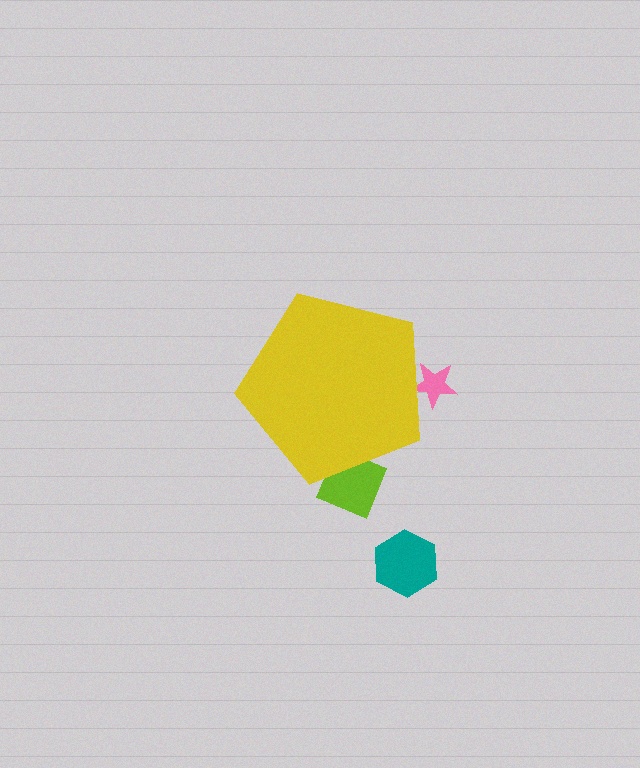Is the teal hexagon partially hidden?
No, the teal hexagon is fully visible.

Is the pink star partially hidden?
Yes, the pink star is partially hidden behind the yellow pentagon.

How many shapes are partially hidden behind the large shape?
2 shapes are partially hidden.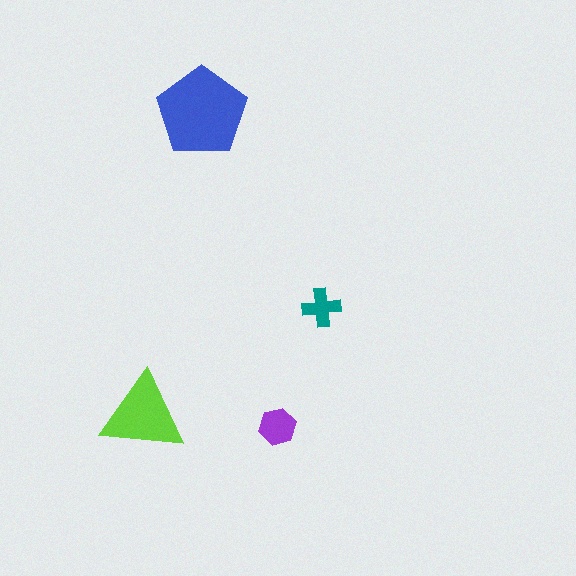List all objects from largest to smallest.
The blue pentagon, the lime triangle, the purple hexagon, the teal cross.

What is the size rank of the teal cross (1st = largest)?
4th.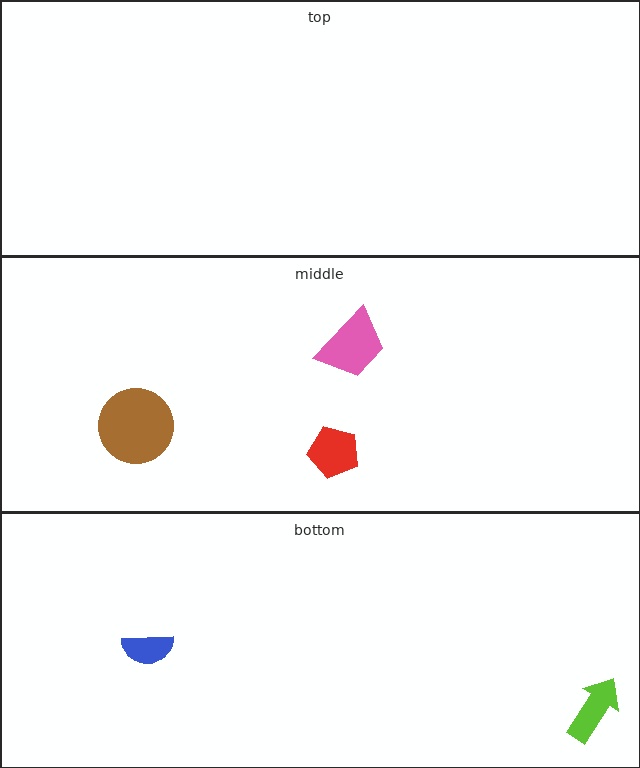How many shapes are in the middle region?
3.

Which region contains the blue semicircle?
The bottom region.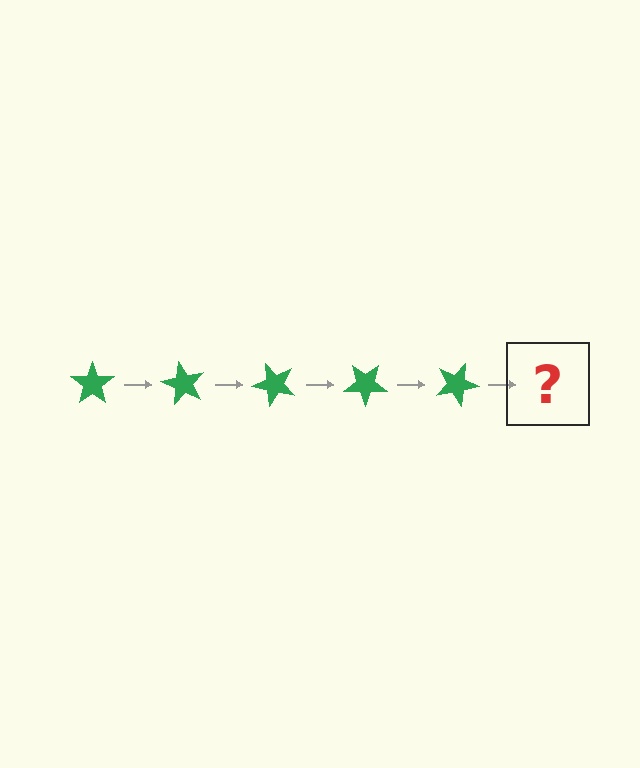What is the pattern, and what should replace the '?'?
The pattern is that the star rotates 60 degrees each step. The '?' should be a green star rotated 300 degrees.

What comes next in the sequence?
The next element should be a green star rotated 300 degrees.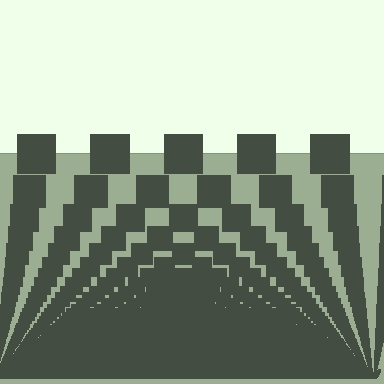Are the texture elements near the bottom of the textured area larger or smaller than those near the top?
Smaller. The gradient is inverted — elements near the bottom are smaller and denser.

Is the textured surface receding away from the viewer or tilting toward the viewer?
The surface appears to tilt toward the viewer. Texture elements get larger and sparser toward the top.